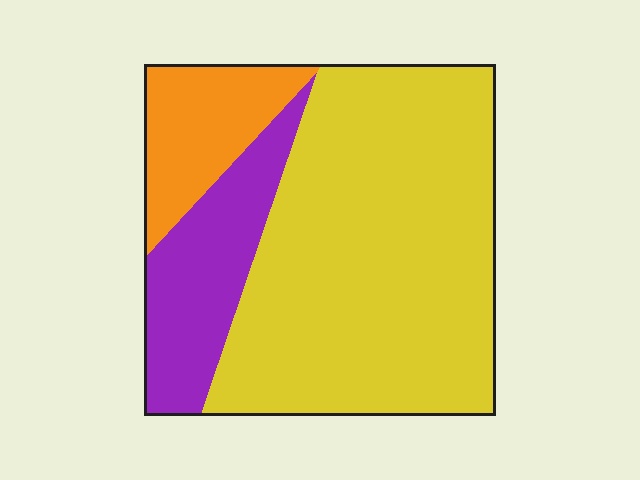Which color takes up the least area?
Orange, at roughly 15%.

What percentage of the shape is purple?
Purple takes up about one fifth (1/5) of the shape.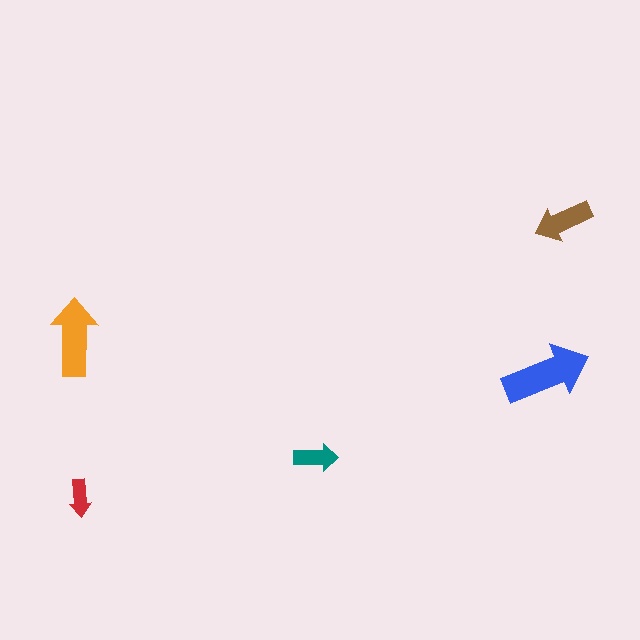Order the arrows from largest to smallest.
the blue one, the orange one, the brown one, the teal one, the red one.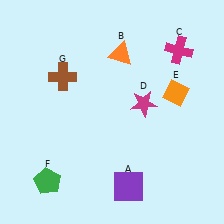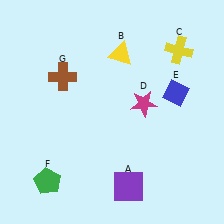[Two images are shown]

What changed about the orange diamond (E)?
In Image 1, E is orange. In Image 2, it changed to blue.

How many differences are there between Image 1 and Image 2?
There are 3 differences between the two images.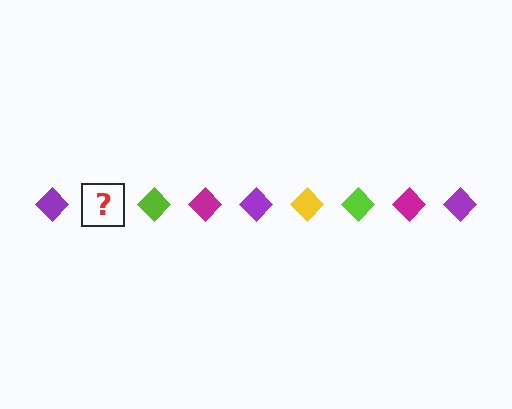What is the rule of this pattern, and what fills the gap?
The rule is that the pattern cycles through purple, yellow, lime, magenta diamonds. The gap should be filled with a yellow diamond.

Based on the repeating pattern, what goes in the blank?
The blank should be a yellow diamond.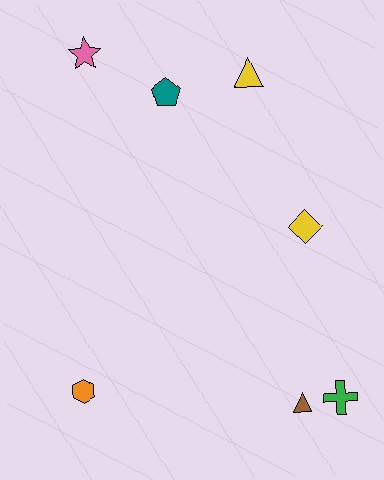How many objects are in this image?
There are 7 objects.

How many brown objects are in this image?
There is 1 brown object.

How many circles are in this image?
There are no circles.